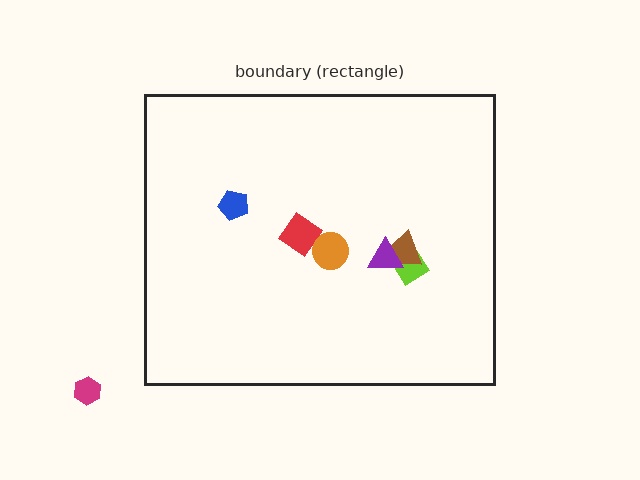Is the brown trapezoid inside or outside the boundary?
Inside.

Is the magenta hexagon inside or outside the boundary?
Outside.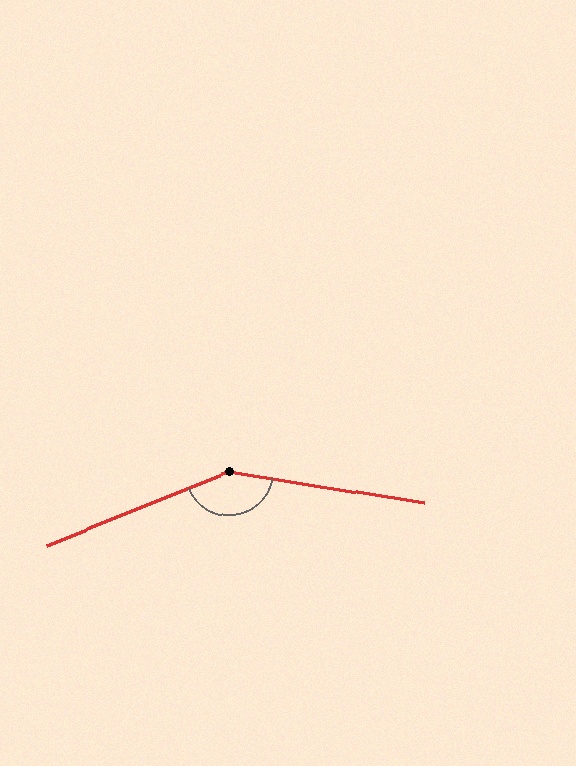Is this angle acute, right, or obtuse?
It is obtuse.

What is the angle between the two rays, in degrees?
Approximately 149 degrees.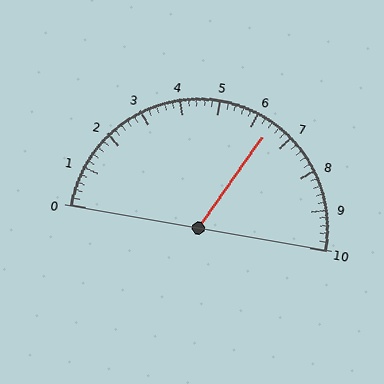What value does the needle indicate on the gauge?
The needle indicates approximately 6.4.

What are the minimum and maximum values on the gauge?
The gauge ranges from 0 to 10.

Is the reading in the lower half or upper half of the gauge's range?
The reading is in the upper half of the range (0 to 10).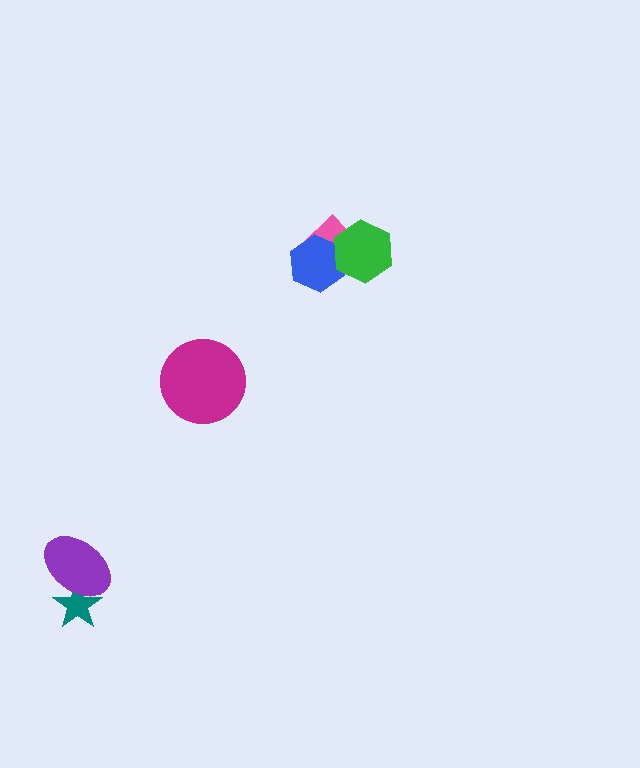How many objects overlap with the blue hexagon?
2 objects overlap with the blue hexagon.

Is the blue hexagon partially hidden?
Yes, it is partially covered by another shape.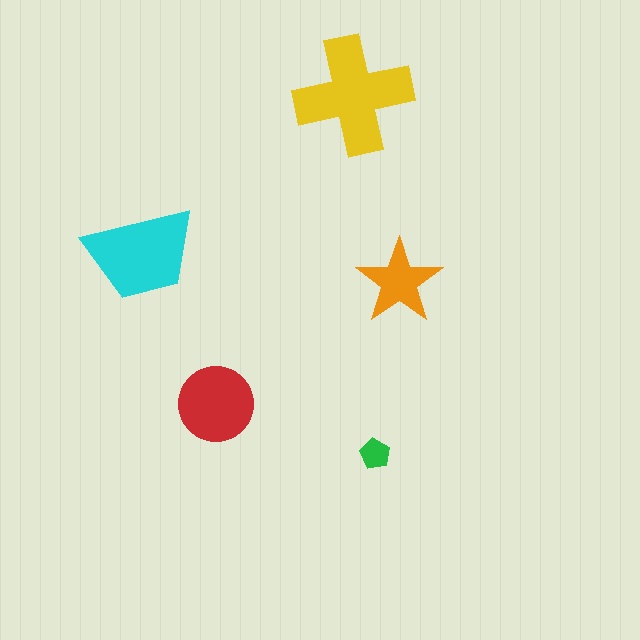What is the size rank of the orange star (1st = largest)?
4th.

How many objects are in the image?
There are 5 objects in the image.